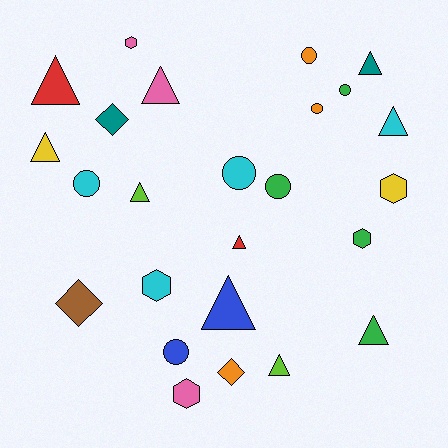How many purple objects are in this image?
There are no purple objects.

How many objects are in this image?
There are 25 objects.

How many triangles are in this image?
There are 10 triangles.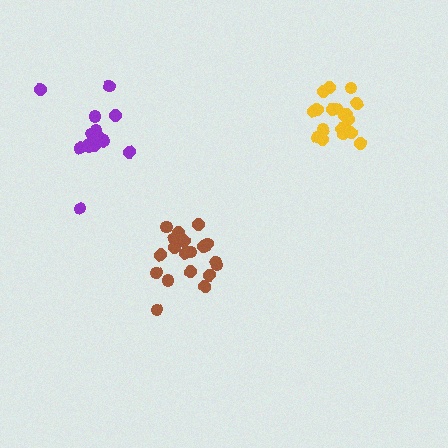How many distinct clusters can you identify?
There are 3 distinct clusters.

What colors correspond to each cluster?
The clusters are colored: purple, brown, yellow.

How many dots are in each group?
Group 1: 15 dots, Group 2: 20 dots, Group 3: 19 dots (54 total).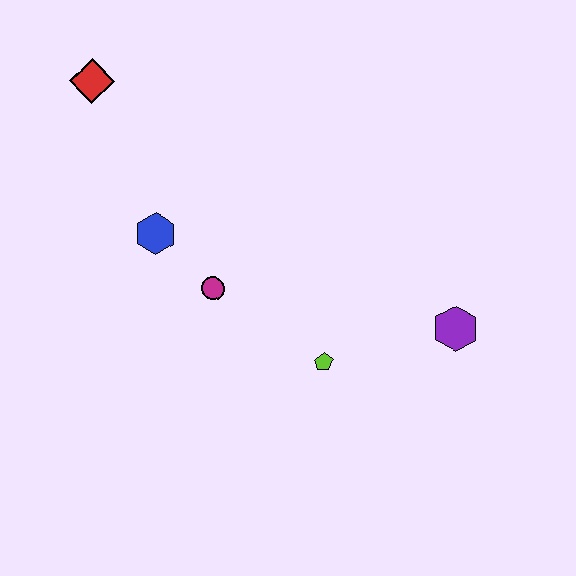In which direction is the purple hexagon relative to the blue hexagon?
The purple hexagon is to the right of the blue hexagon.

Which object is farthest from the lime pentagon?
The red diamond is farthest from the lime pentagon.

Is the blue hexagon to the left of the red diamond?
No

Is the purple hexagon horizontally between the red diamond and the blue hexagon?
No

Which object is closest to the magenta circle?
The blue hexagon is closest to the magenta circle.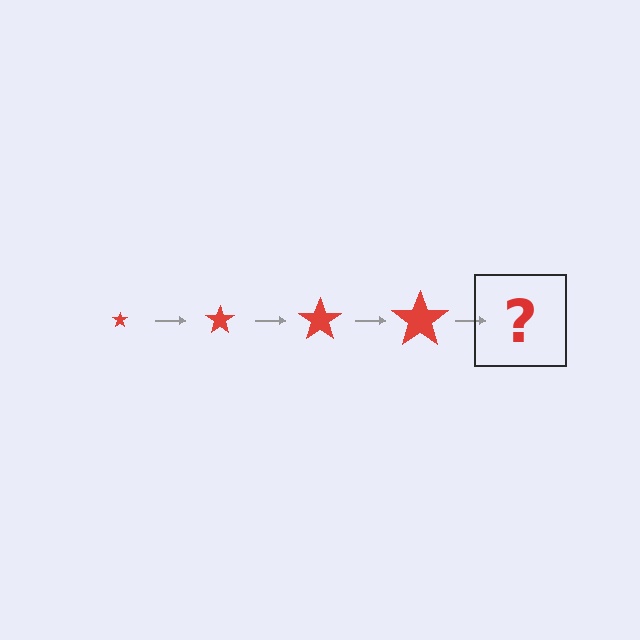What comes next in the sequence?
The next element should be a red star, larger than the previous one.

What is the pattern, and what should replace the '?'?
The pattern is that the star gets progressively larger each step. The '?' should be a red star, larger than the previous one.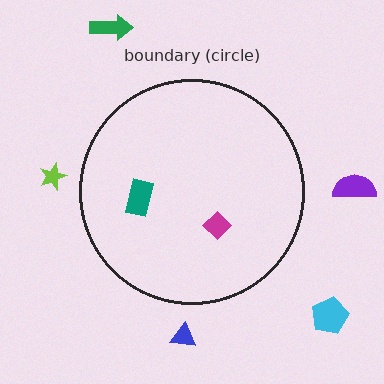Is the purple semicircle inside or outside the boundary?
Outside.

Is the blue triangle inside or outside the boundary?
Outside.